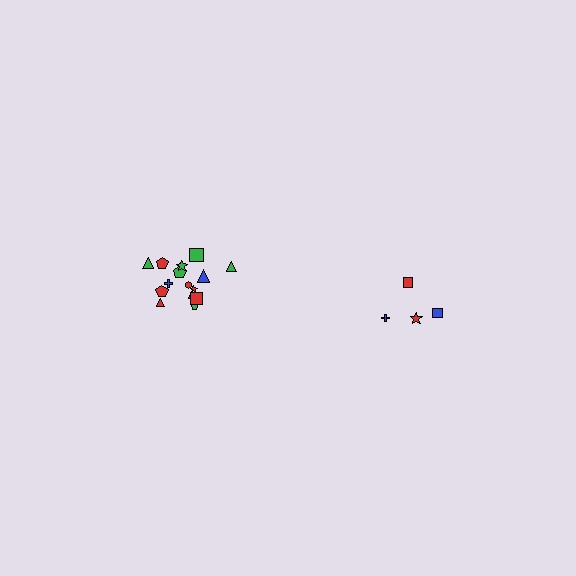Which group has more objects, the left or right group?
The left group.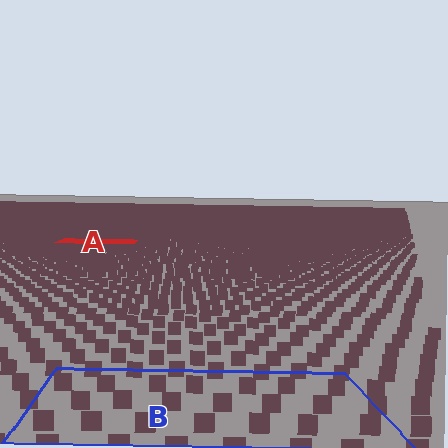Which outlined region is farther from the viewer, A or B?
Region A is farther from the viewer — the texture elements inside it appear smaller and more densely packed.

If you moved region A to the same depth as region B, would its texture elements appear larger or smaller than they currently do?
They would appear larger. At a closer depth, the same texture elements are projected at a bigger on-screen size.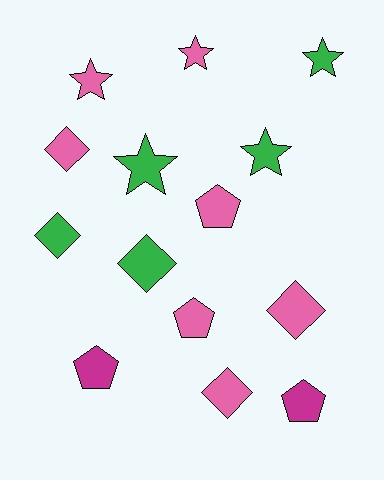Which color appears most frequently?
Pink, with 7 objects.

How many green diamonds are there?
There are 2 green diamonds.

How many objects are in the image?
There are 14 objects.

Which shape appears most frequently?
Diamond, with 5 objects.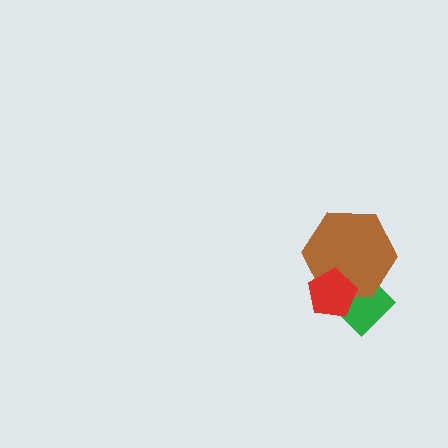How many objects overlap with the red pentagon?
2 objects overlap with the red pentagon.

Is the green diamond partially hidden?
Yes, it is partially covered by another shape.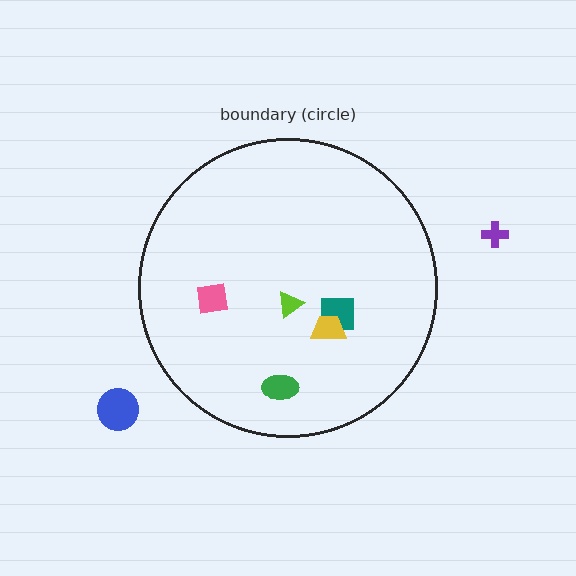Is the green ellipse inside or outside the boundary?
Inside.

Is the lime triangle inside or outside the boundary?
Inside.